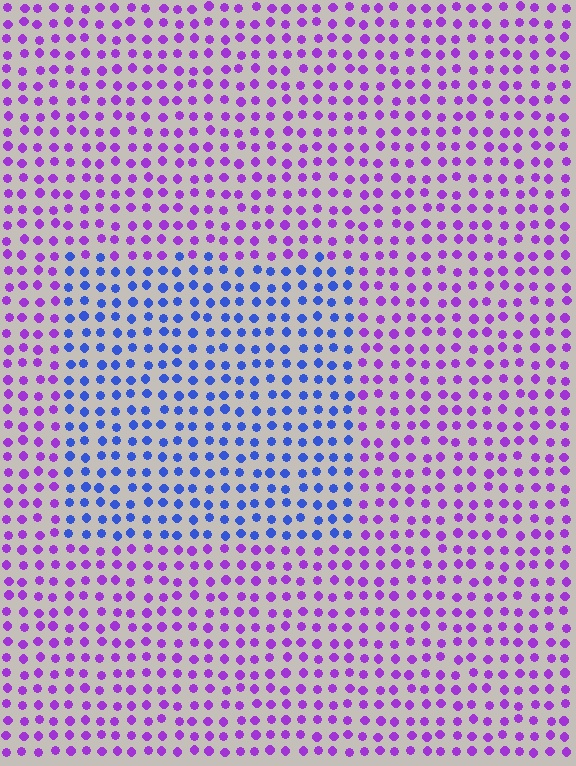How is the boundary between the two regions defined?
The boundary is defined purely by a slight shift in hue (about 53 degrees). Spacing, size, and orientation are identical on both sides.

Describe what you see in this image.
The image is filled with small purple elements in a uniform arrangement. A rectangle-shaped region is visible where the elements are tinted to a slightly different hue, forming a subtle color boundary.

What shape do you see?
I see a rectangle.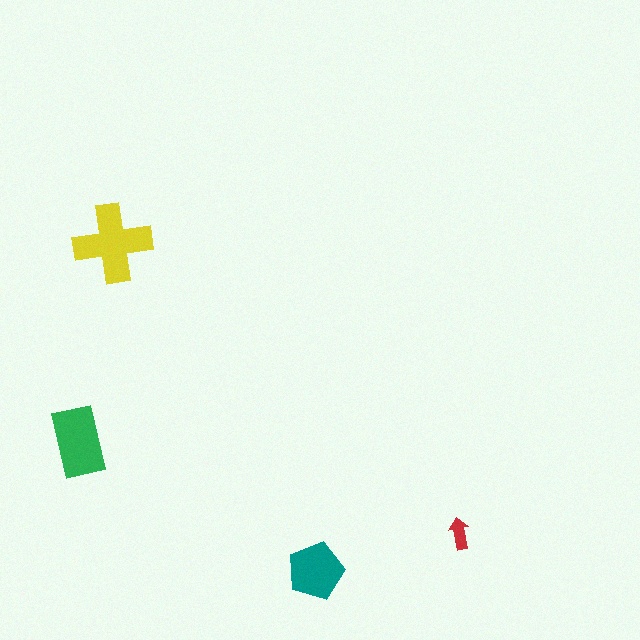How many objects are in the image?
There are 4 objects in the image.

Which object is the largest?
The yellow cross.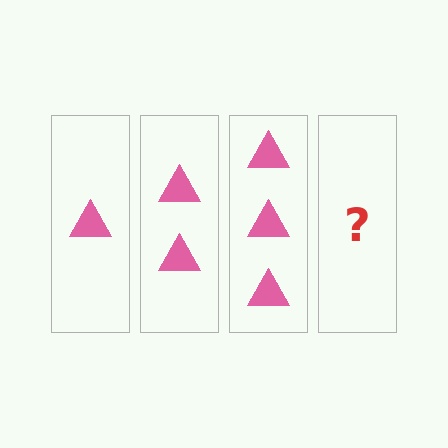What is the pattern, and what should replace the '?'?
The pattern is that each step adds one more triangle. The '?' should be 4 triangles.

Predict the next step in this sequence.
The next step is 4 triangles.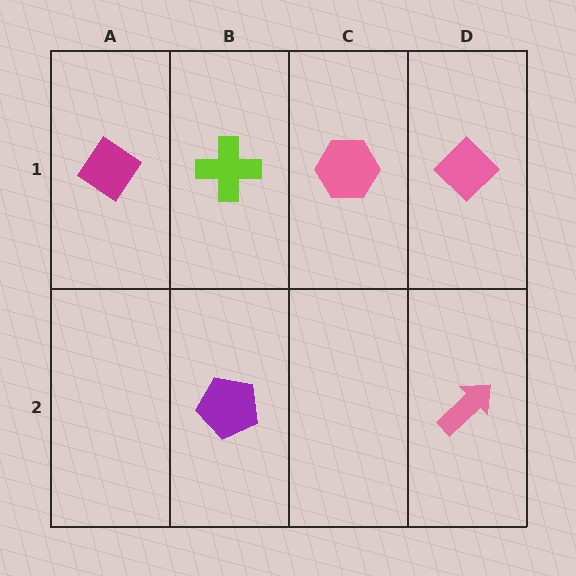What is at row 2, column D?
A pink arrow.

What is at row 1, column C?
A pink hexagon.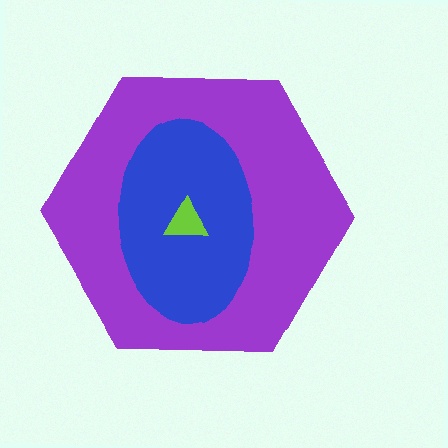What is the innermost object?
The lime triangle.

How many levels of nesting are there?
3.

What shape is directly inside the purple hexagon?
The blue ellipse.